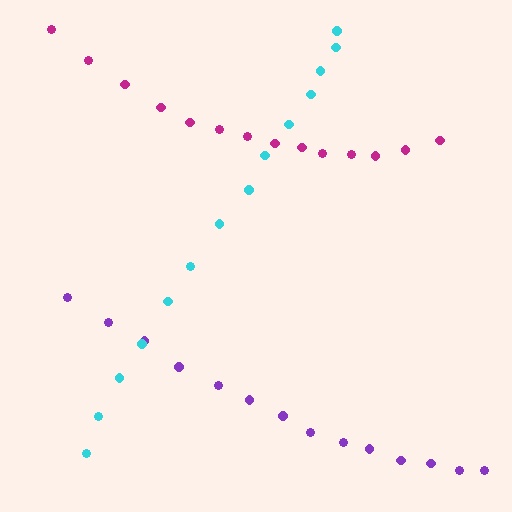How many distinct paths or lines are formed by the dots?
There are 3 distinct paths.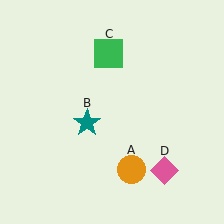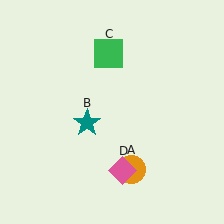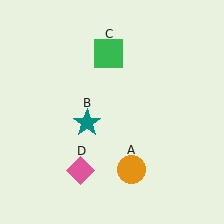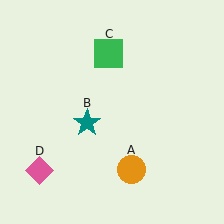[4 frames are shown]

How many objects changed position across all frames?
1 object changed position: pink diamond (object D).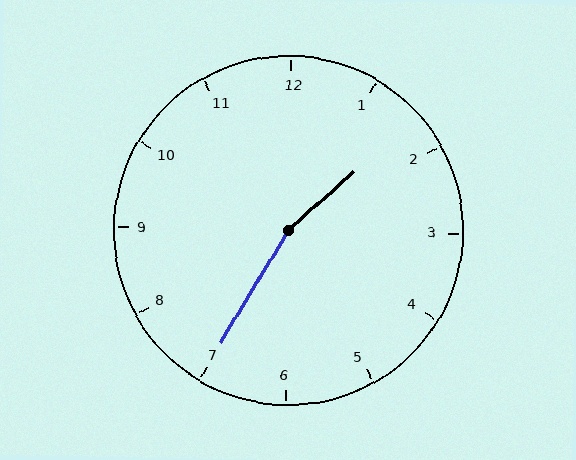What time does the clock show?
1:35.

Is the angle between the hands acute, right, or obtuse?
It is obtuse.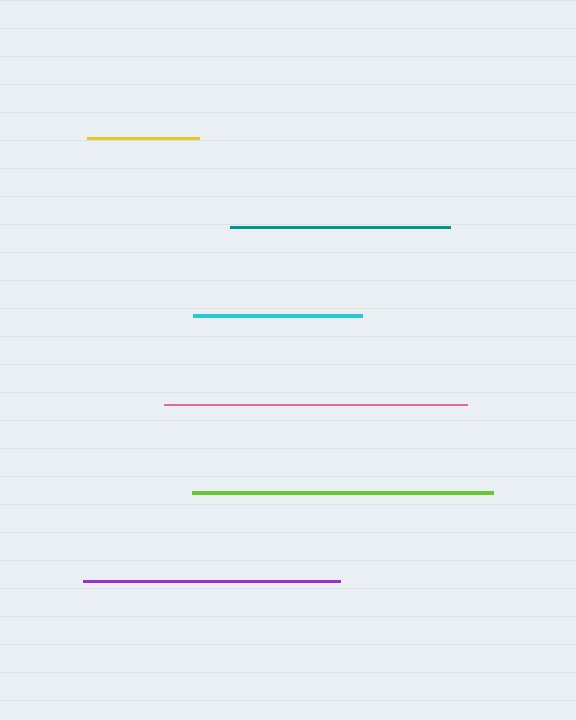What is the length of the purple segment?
The purple segment is approximately 256 pixels long.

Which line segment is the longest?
The pink line is the longest at approximately 303 pixels.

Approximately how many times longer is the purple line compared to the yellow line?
The purple line is approximately 2.3 times the length of the yellow line.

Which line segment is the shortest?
The yellow line is the shortest at approximately 112 pixels.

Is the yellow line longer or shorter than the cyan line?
The cyan line is longer than the yellow line.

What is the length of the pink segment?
The pink segment is approximately 303 pixels long.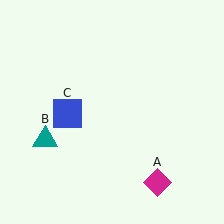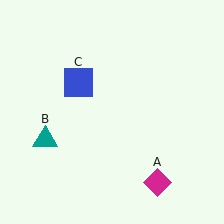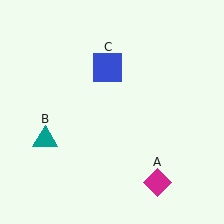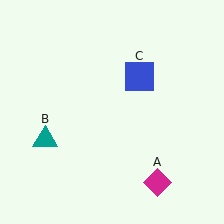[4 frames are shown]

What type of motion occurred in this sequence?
The blue square (object C) rotated clockwise around the center of the scene.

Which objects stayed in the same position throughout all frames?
Magenta diamond (object A) and teal triangle (object B) remained stationary.